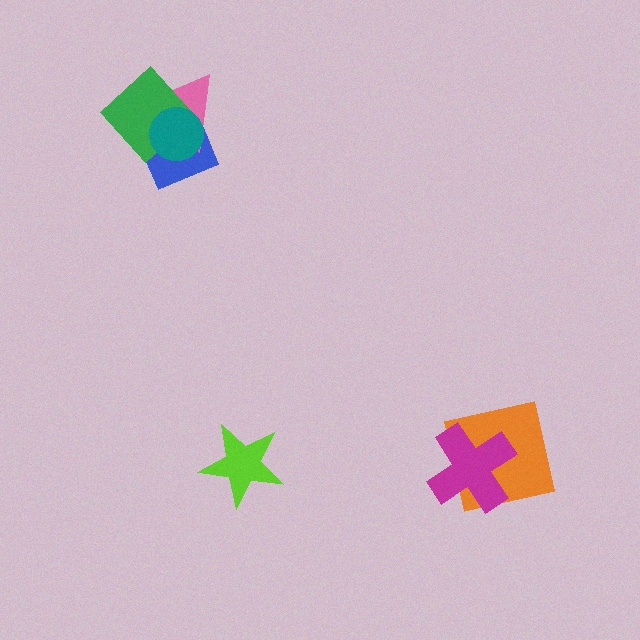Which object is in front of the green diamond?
The teal circle is in front of the green diamond.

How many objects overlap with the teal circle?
3 objects overlap with the teal circle.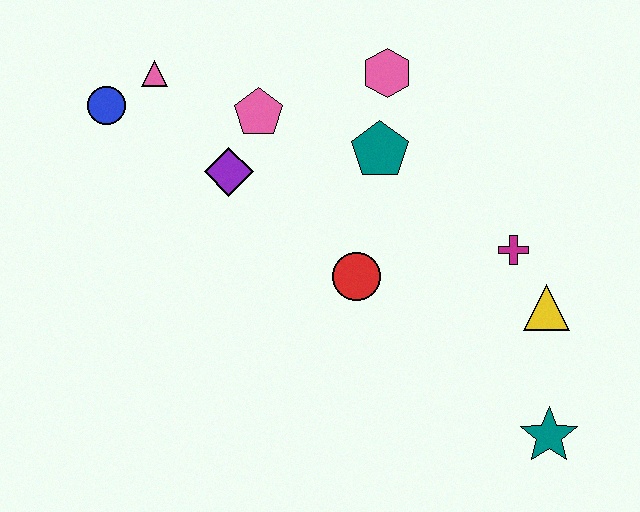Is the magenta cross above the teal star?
Yes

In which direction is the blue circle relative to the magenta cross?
The blue circle is to the left of the magenta cross.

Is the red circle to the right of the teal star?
No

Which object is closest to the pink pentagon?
The purple diamond is closest to the pink pentagon.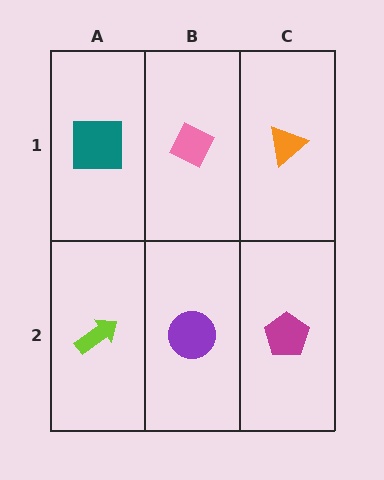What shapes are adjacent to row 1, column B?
A purple circle (row 2, column B), a teal square (row 1, column A), an orange triangle (row 1, column C).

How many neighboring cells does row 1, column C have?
2.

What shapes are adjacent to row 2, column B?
A pink diamond (row 1, column B), a lime arrow (row 2, column A), a magenta pentagon (row 2, column C).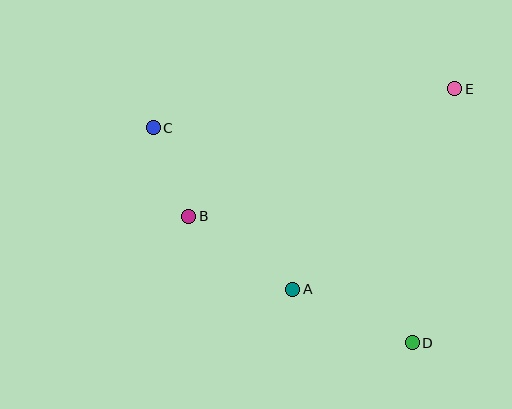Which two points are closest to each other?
Points B and C are closest to each other.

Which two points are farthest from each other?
Points C and D are farthest from each other.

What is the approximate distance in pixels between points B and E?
The distance between B and E is approximately 295 pixels.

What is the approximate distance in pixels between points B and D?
The distance between B and D is approximately 256 pixels.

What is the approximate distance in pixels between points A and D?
The distance between A and D is approximately 131 pixels.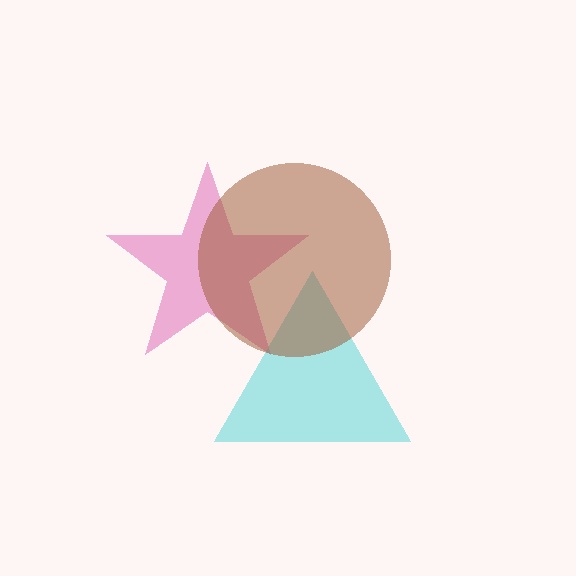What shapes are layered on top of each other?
The layered shapes are: a magenta star, a cyan triangle, a brown circle.